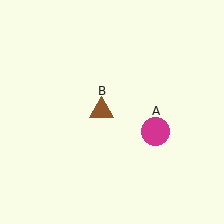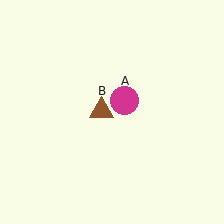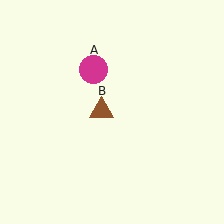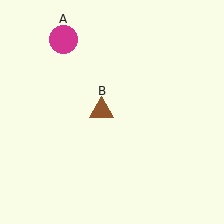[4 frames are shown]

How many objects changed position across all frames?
1 object changed position: magenta circle (object A).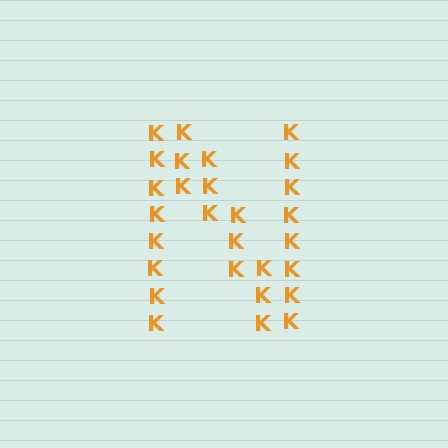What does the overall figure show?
The overall figure shows the letter N.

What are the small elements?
The small elements are letter K's.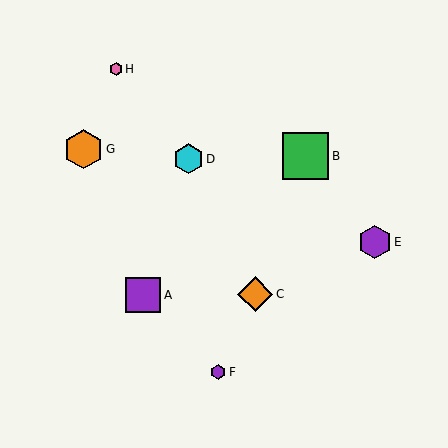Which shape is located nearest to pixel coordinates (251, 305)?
The orange diamond (labeled C) at (255, 294) is nearest to that location.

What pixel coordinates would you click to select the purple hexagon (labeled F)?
Click at (218, 372) to select the purple hexagon F.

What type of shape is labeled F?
Shape F is a purple hexagon.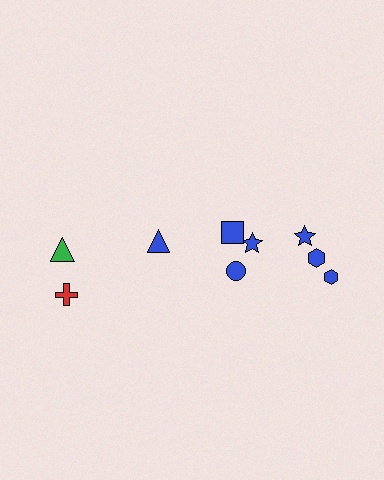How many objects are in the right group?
There are 6 objects.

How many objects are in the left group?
There are 3 objects.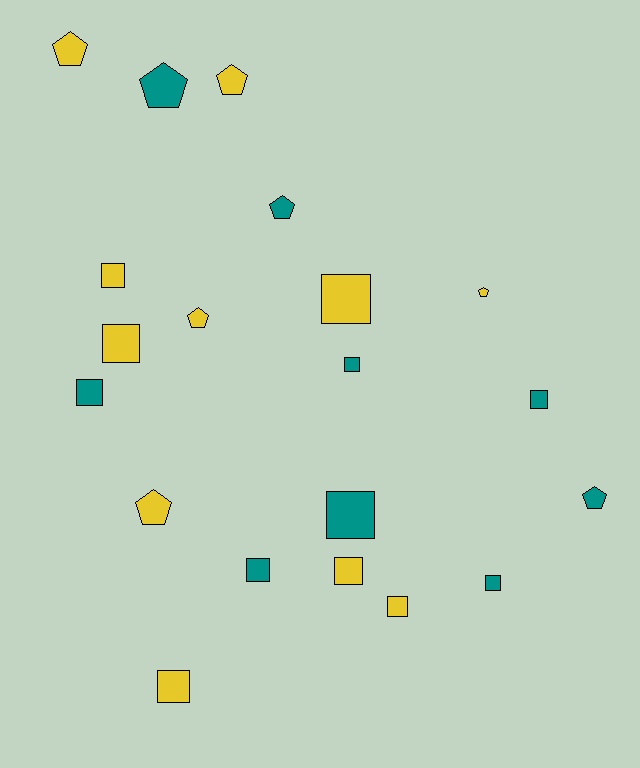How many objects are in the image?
There are 20 objects.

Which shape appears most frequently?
Square, with 12 objects.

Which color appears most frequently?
Yellow, with 11 objects.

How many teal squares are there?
There are 6 teal squares.